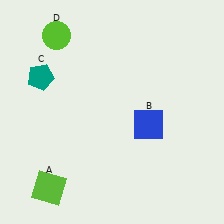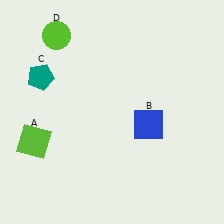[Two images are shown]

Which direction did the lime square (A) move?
The lime square (A) moved up.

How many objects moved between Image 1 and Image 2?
1 object moved between the two images.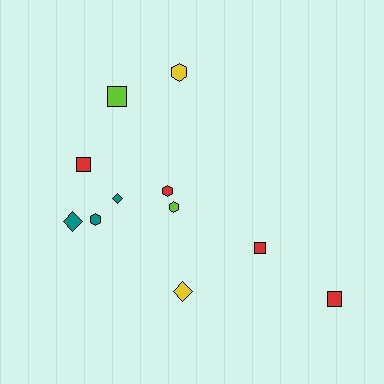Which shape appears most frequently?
Square, with 4 objects.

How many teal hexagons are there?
There is 1 teal hexagon.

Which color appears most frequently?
Red, with 4 objects.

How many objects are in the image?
There are 11 objects.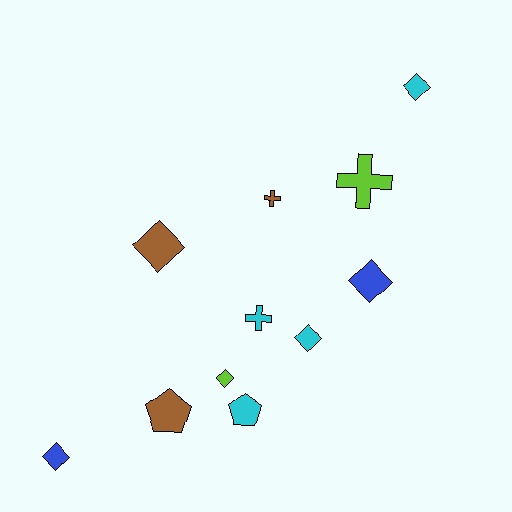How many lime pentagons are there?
There are no lime pentagons.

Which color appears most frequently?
Cyan, with 4 objects.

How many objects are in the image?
There are 11 objects.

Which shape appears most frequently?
Diamond, with 6 objects.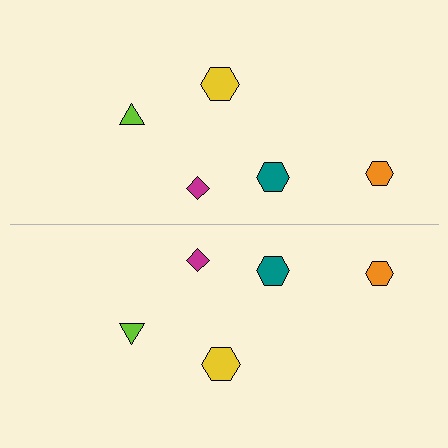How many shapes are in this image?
There are 10 shapes in this image.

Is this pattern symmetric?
Yes, this pattern has bilateral (reflection) symmetry.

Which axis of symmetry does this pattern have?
The pattern has a horizontal axis of symmetry running through the center of the image.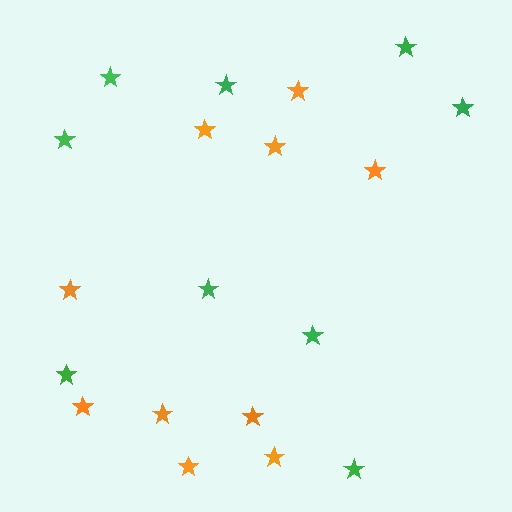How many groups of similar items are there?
There are 2 groups: one group of green stars (9) and one group of orange stars (10).